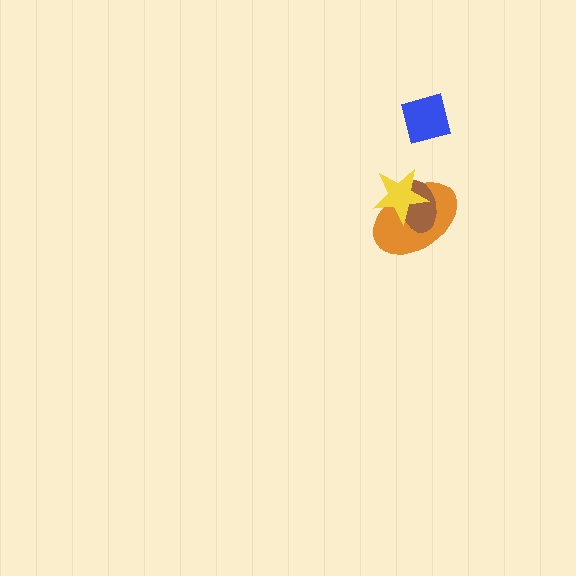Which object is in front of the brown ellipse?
The yellow star is in front of the brown ellipse.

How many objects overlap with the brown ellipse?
2 objects overlap with the brown ellipse.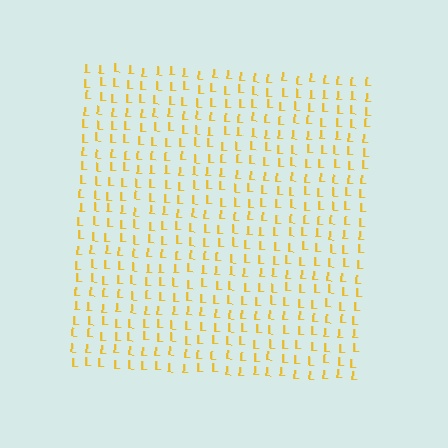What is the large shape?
The large shape is a square.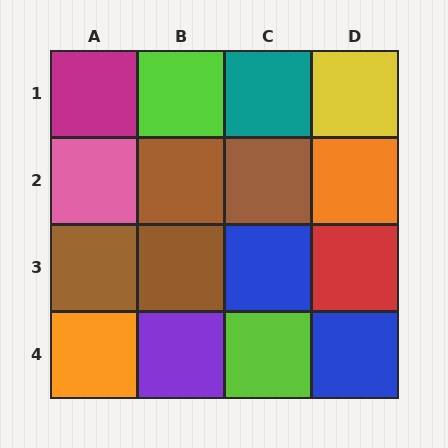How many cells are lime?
2 cells are lime.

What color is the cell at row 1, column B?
Lime.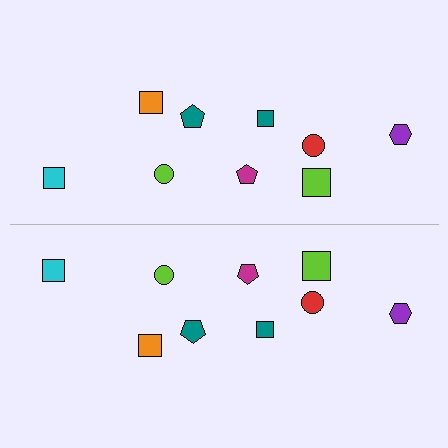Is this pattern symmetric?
Yes, this pattern has bilateral (reflection) symmetry.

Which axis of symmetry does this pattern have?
The pattern has a horizontal axis of symmetry running through the center of the image.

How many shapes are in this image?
There are 18 shapes in this image.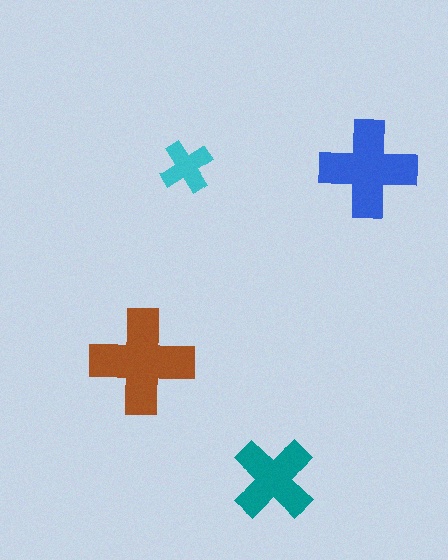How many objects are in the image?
There are 4 objects in the image.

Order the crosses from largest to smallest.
the brown one, the blue one, the teal one, the cyan one.